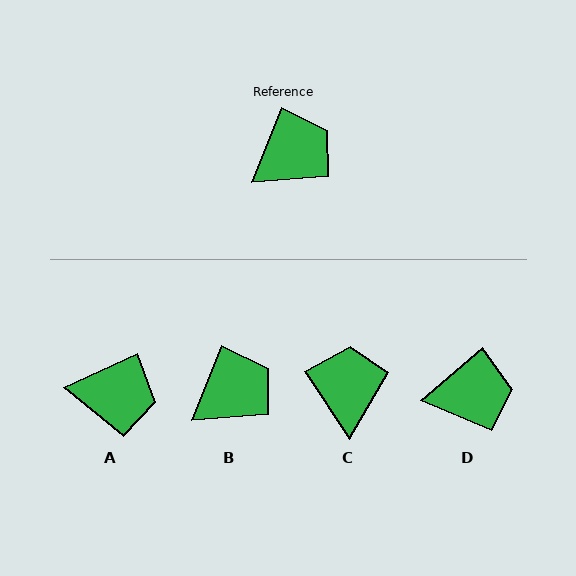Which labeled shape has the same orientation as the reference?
B.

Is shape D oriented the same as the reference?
No, it is off by about 28 degrees.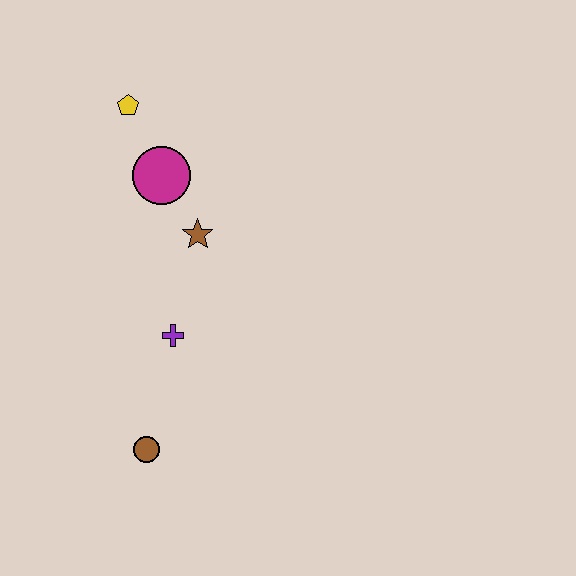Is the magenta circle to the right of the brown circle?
Yes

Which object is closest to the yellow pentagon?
The magenta circle is closest to the yellow pentagon.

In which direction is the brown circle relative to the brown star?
The brown circle is below the brown star.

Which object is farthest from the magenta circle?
The brown circle is farthest from the magenta circle.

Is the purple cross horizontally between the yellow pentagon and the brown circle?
No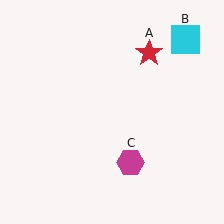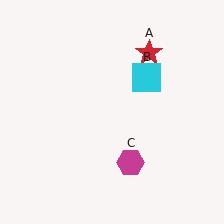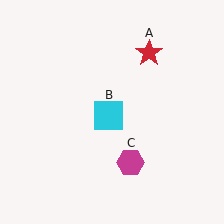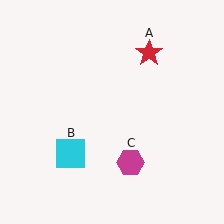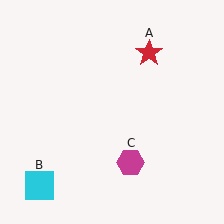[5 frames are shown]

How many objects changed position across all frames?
1 object changed position: cyan square (object B).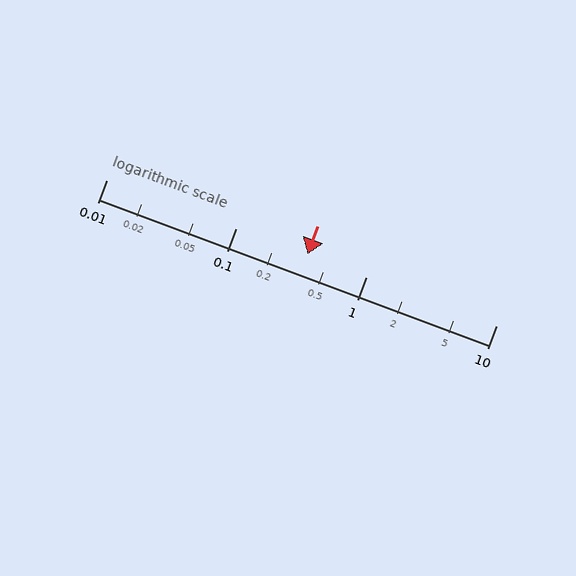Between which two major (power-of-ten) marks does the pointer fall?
The pointer is between 0.1 and 1.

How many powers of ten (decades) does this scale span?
The scale spans 3 decades, from 0.01 to 10.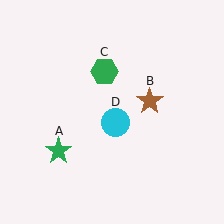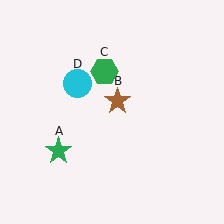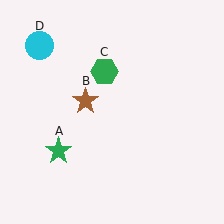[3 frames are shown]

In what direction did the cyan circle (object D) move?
The cyan circle (object D) moved up and to the left.